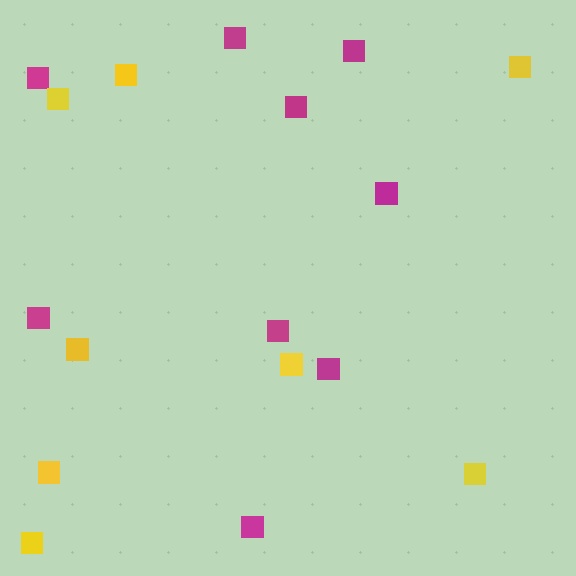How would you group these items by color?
There are 2 groups: one group of magenta squares (9) and one group of yellow squares (8).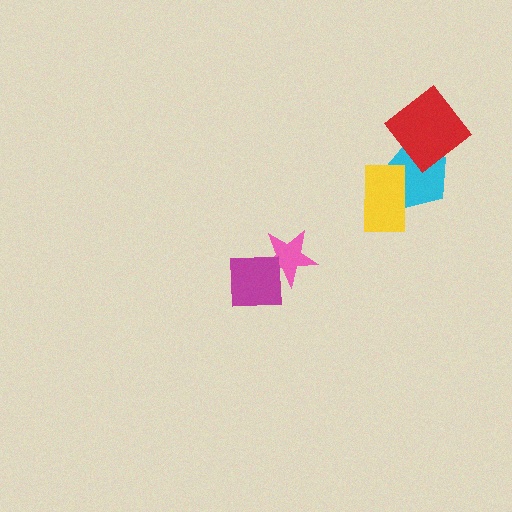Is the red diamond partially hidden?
No, no other shape covers it.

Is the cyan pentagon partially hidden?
Yes, it is partially covered by another shape.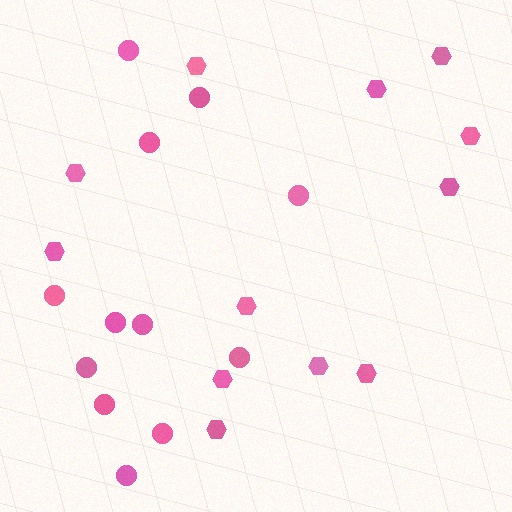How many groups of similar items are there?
There are 2 groups: one group of hexagons (12) and one group of circles (12).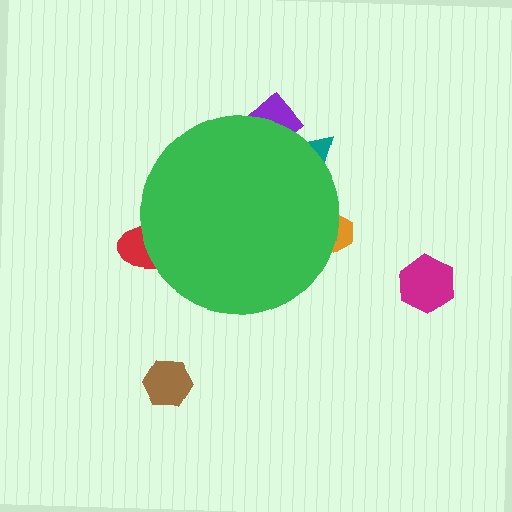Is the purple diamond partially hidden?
Yes, the purple diamond is partially hidden behind the green circle.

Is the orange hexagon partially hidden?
Yes, the orange hexagon is partially hidden behind the green circle.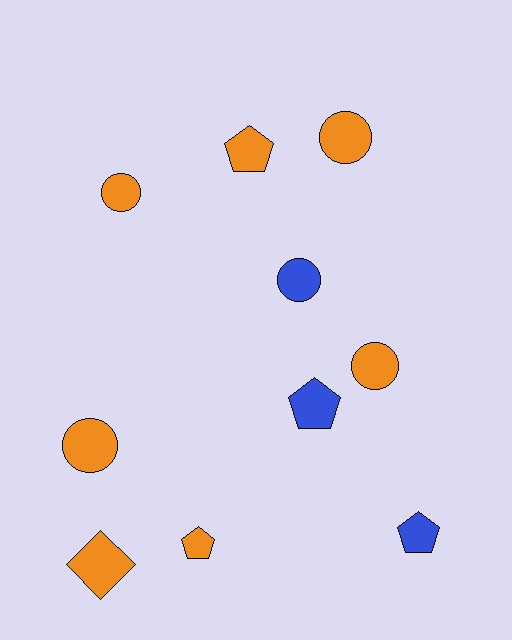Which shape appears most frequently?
Circle, with 5 objects.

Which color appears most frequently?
Orange, with 7 objects.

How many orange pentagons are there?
There are 2 orange pentagons.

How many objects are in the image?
There are 10 objects.